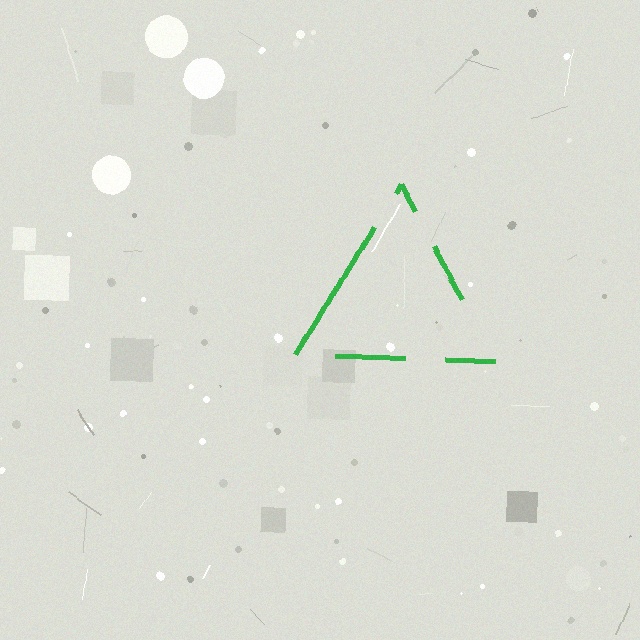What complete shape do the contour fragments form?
The contour fragments form a triangle.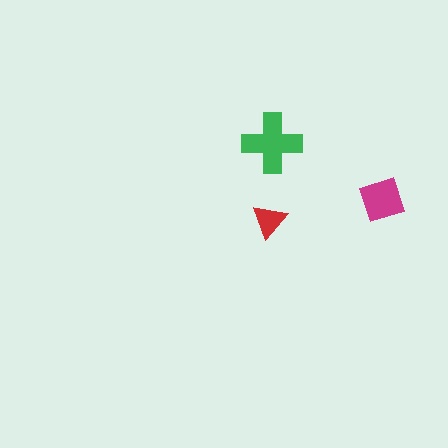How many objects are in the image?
There are 3 objects in the image.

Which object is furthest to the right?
The magenta square is rightmost.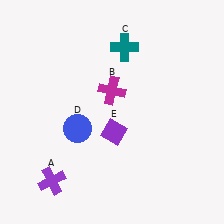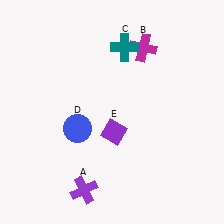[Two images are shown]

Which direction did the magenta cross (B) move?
The magenta cross (B) moved up.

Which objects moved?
The objects that moved are: the purple cross (A), the magenta cross (B).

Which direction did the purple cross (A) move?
The purple cross (A) moved right.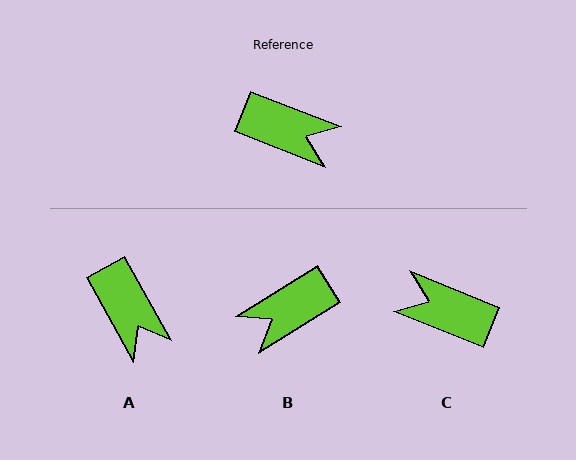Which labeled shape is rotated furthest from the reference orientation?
C, about 180 degrees away.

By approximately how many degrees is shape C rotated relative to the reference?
Approximately 180 degrees counter-clockwise.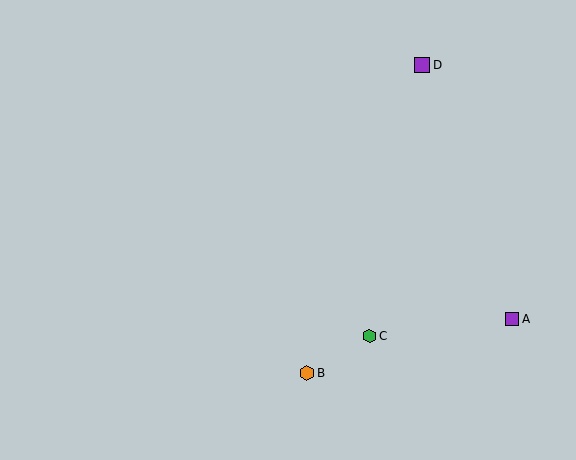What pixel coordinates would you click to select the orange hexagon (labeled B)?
Click at (307, 373) to select the orange hexagon B.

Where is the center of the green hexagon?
The center of the green hexagon is at (370, 336).